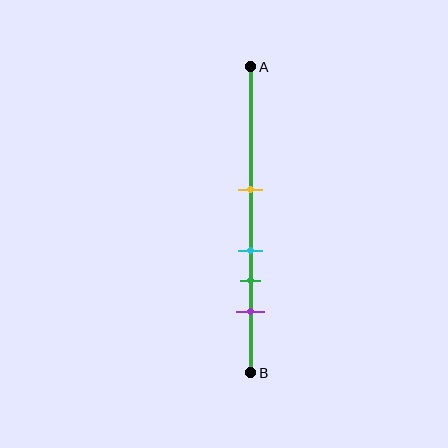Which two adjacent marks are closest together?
The cyan and green marks are the closest adjacent pair.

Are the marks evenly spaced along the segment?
No, the marks are not evenly spaced.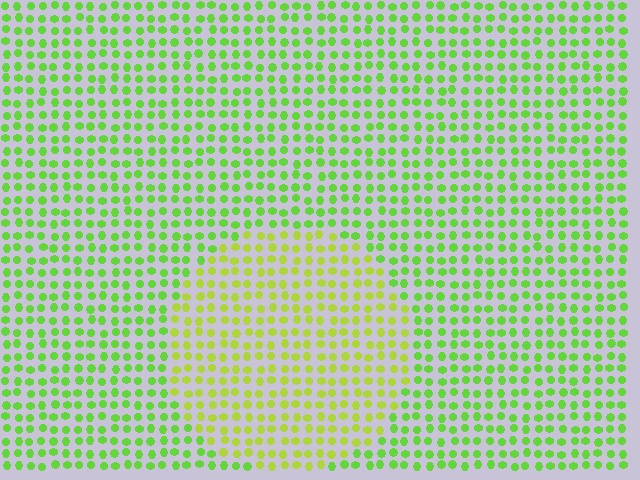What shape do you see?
I see a circle.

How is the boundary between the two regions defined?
The boundary is defined purely by a slight shift in hue (about 29 degrees). Spacing, size, and orientation are identical on both sides.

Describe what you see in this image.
The image is filled with small lime elements in a uniform arrangement. A circle-shaped region is visible where the elements are tinted to a slightly different hue, forming a subtle color boundary.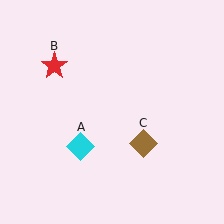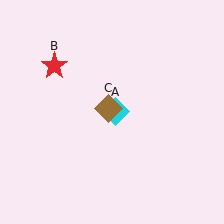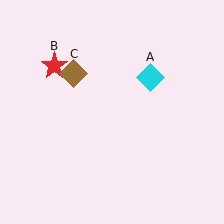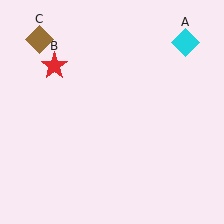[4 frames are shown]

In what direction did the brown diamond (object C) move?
The brown diamond (object C) moved up and to the left.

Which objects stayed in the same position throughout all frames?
Red star (object B) remained stationary.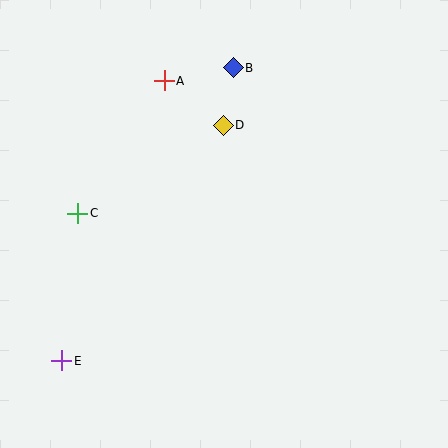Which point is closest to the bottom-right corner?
Point D is closest to the bottom-right corner.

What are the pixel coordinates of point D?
Point D is at (223, 125).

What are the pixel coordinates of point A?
Point A is at (164, 81).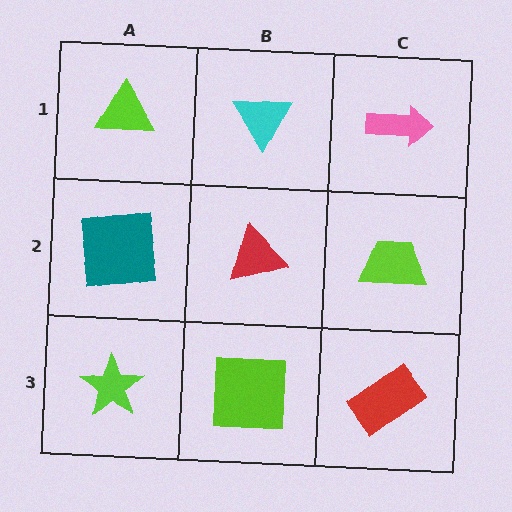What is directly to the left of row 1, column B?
A lime triangle.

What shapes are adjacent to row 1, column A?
A teal square (row 2, column A), a cyan triangle (row 1, column B).